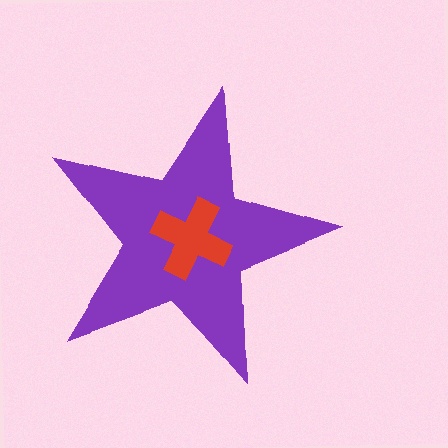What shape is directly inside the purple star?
The red cross.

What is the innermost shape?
The red cross.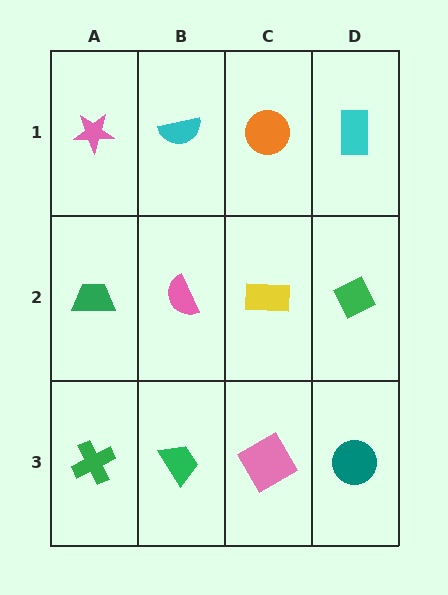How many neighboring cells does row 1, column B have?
3.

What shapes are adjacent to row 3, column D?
A green diamond (row 2, column D), a pink diamond (row 3, column C).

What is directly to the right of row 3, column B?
A pink diamond.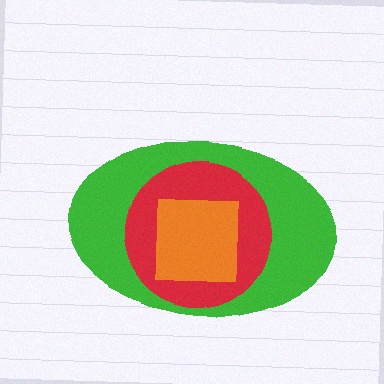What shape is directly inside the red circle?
The orange square.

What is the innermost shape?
The orange square.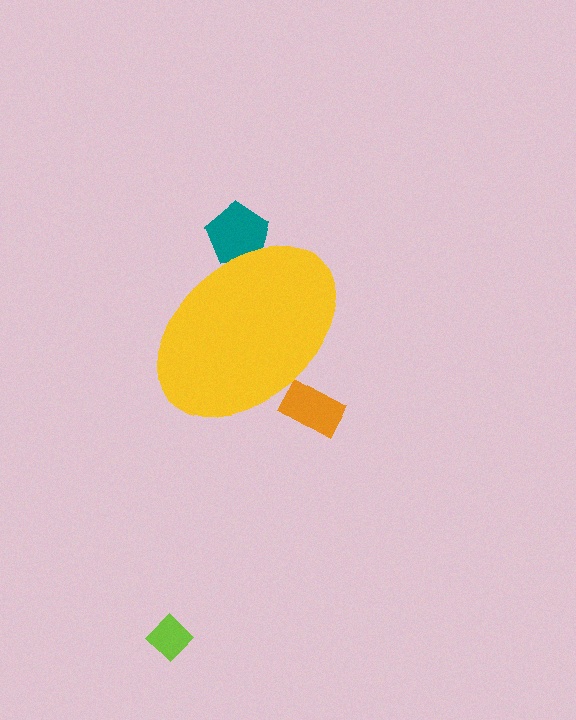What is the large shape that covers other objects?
A yellow ellipse.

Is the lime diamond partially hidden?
No, the lime diamond is fully visible.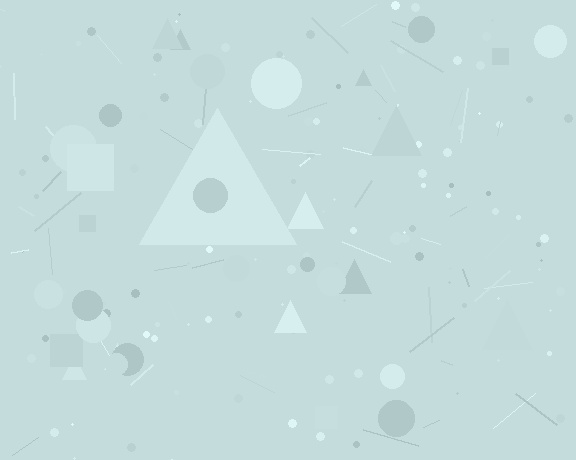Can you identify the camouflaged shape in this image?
The camouflaged shape is a triangle.